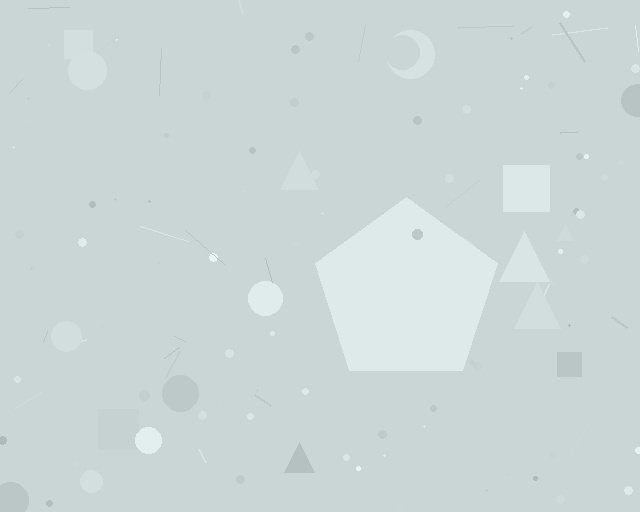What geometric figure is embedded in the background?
A pentagon is embedded in the background.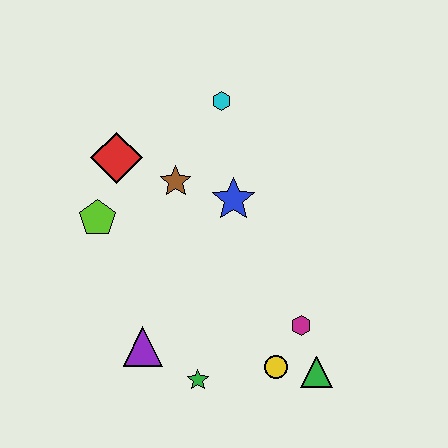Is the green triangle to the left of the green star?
No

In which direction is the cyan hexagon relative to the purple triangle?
The cyan hexagon is above the purple triangle.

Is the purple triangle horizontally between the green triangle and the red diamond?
Yes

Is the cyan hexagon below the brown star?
No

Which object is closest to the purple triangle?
The green star is closest to the purple triangle.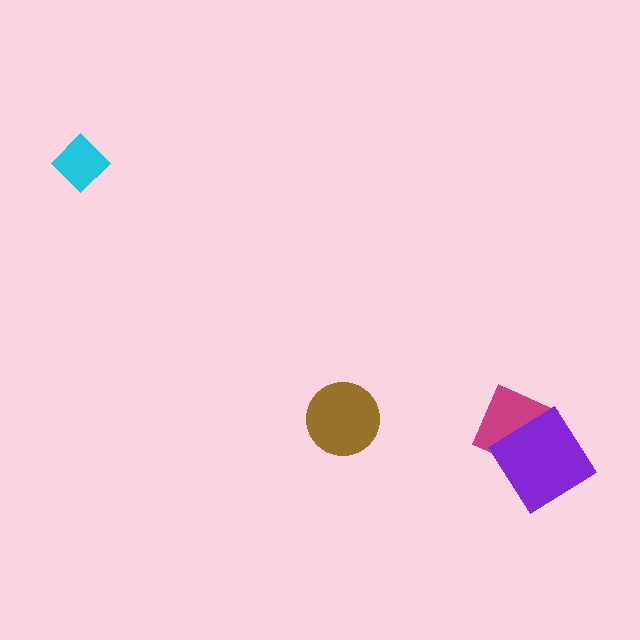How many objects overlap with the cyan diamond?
0 objects overlap with the cyan diamond.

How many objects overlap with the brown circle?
0 objects overlap with the brown circle.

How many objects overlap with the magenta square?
1 object overlaps with the magenta square.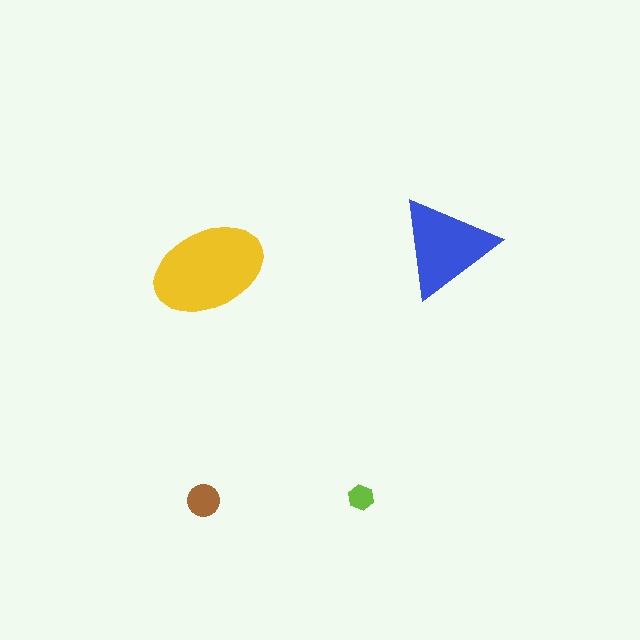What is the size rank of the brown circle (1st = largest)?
3rd.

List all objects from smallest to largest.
The lime hexagon, the brown circle, the blue triangle, the yellow ellipse.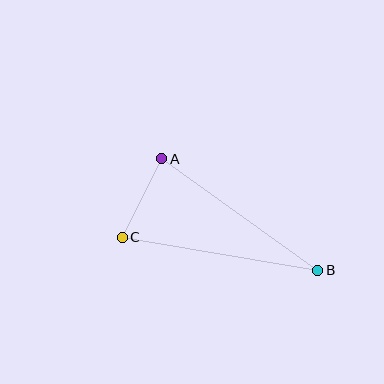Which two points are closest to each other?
Points A and C are closest to each other.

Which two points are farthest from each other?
Points B and C are farthest from each other.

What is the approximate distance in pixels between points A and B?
The distance between A and B is approximately 192 pixels.